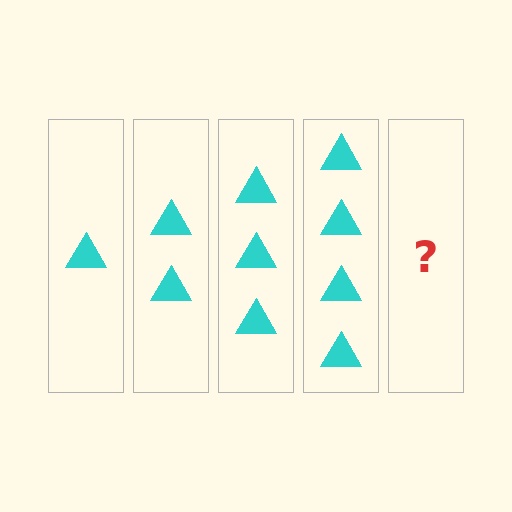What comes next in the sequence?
The next element should be 5 triangles.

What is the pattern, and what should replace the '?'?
The pattern is that each step adds one more triangle. The '?' should be 5 triangles.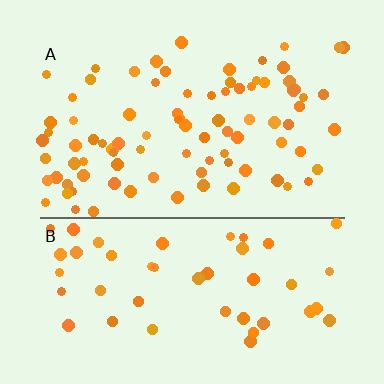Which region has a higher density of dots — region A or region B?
A (the top).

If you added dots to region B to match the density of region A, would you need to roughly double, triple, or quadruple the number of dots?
Approximately double.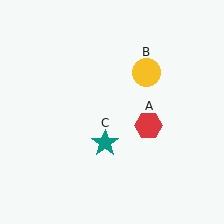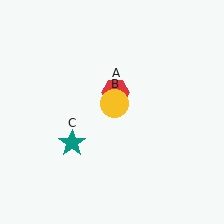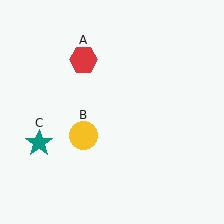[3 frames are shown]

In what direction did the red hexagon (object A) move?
The red hexagon (object A) moved up and to the left.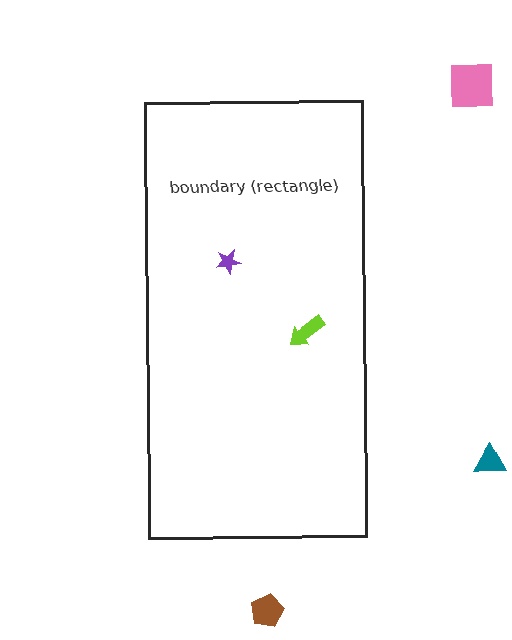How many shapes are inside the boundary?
2 inside, 3 outside.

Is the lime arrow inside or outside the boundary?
Inside.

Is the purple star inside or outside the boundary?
Inside.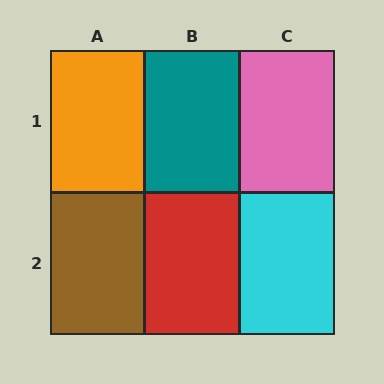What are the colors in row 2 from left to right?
Brown, red, cyan.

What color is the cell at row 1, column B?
Teal.